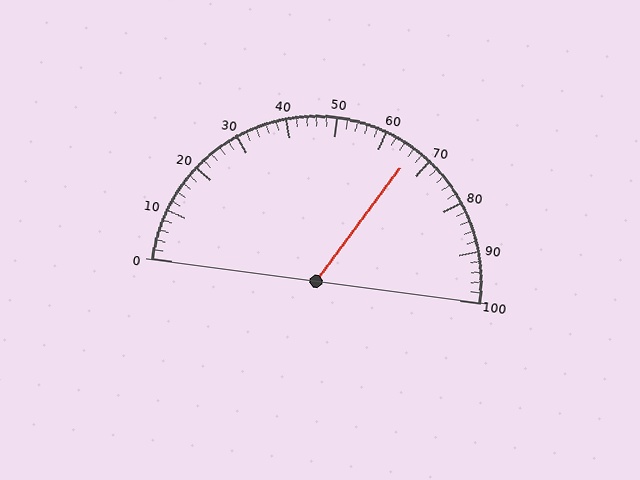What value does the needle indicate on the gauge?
The needle indicates approximately 66.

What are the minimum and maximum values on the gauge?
The gauge ranges from 0 to 100.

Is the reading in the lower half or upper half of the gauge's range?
The reading is in the upper half of the range (0 to 100).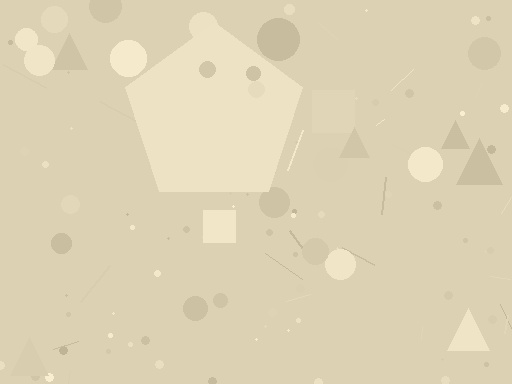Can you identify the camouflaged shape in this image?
The camouflaged shape is a pentagon.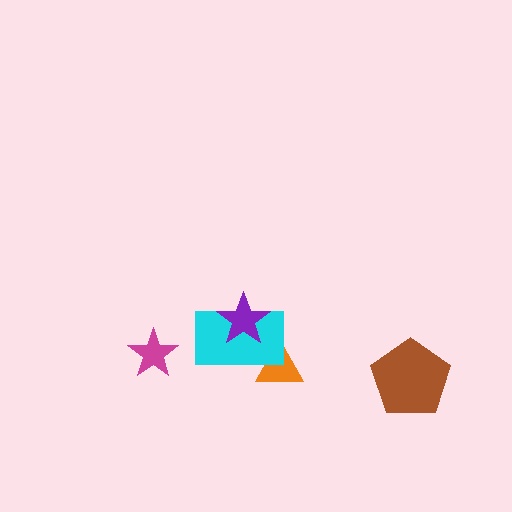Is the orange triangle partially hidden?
Yes, it is partially covered by another shape.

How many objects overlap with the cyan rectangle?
2 objects overlap with the cyan rectangle.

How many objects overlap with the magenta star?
0 objects overlap with the magenta star.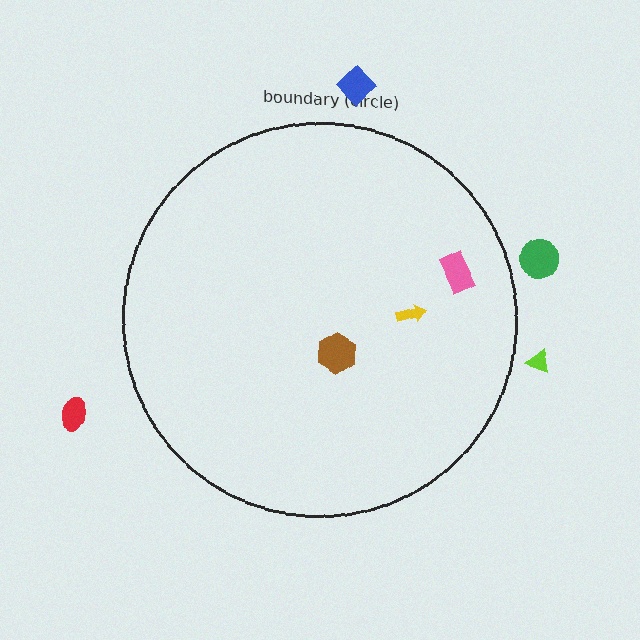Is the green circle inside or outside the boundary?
Outside.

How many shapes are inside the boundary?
3 inside, 4 outside.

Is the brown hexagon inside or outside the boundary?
Inside.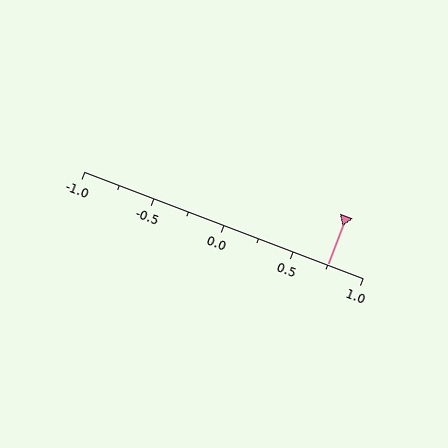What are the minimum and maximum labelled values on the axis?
The axis runs from -1.0 to 1.0.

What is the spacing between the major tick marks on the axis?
The major ticks are spaced 0.5 apart.